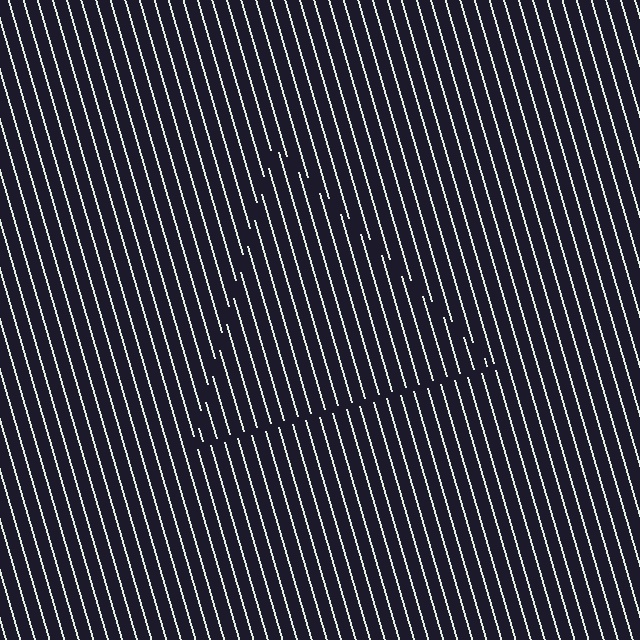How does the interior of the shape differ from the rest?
The interior of the shape contains the same grating, shifted by half a period — the contour is defined by the phase discontinuity where line-ends from the inner and outer gratings abut.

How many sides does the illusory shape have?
3 sides — the line-ends trace a triangle.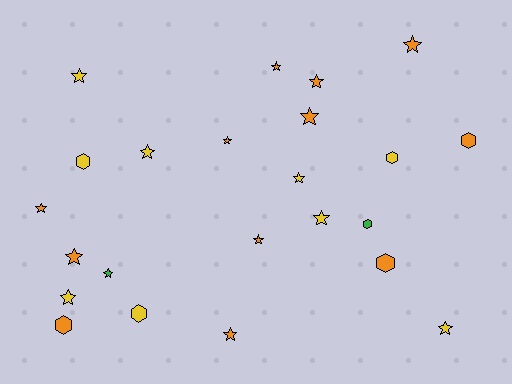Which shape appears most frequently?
Star, with 16 objects.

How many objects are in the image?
There are 23 objects.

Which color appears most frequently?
Orange, with 12 objects.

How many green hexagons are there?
There is 1 green hexagon.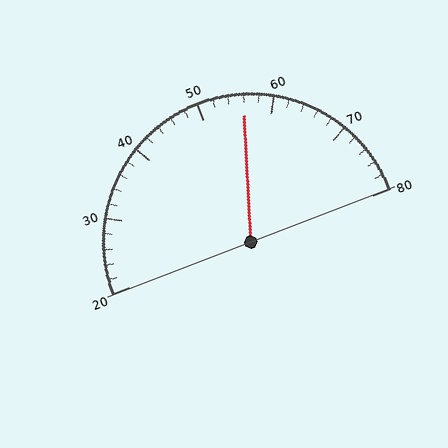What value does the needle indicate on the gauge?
The needle indicates approximately 56.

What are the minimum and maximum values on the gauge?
The gauge ranges from 20 to 80.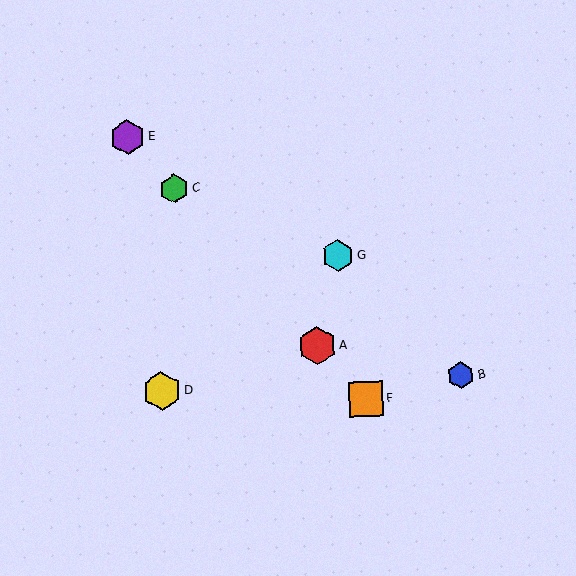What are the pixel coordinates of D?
Object D is at (162, 391).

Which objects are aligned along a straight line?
Objects A, C, E, F are aligned along a straight line.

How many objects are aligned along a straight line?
4 objects (A, C, E, F) are aligned along a straight line.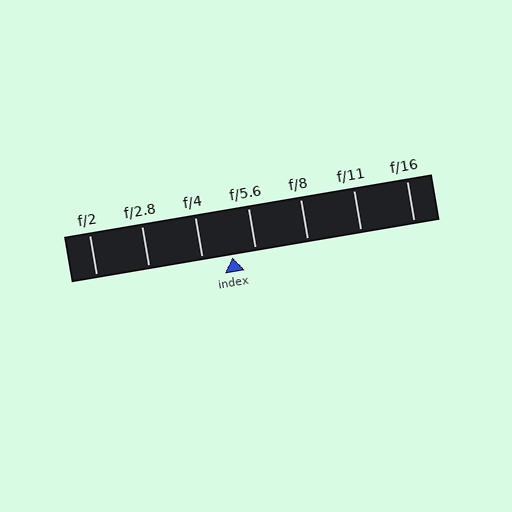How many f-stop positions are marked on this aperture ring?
There are 7 f-stop positions marked.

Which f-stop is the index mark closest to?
The index mark is closest to f/5.6.